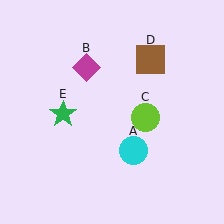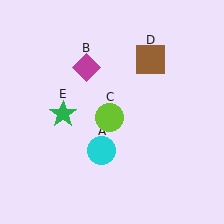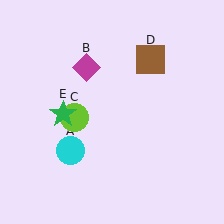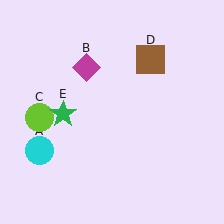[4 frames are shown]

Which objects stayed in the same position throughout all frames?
Magenta diamond (object B) and brown square (object D) and green star (object E) remained stationary.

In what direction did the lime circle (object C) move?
The lime circle (object C) moved left.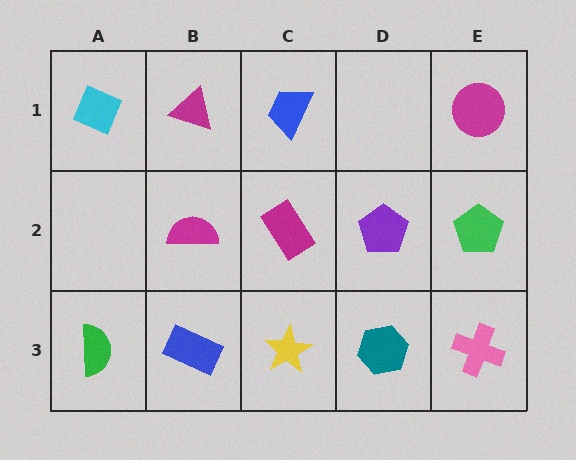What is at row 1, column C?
A blue trapezoid.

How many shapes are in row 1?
4 shapes.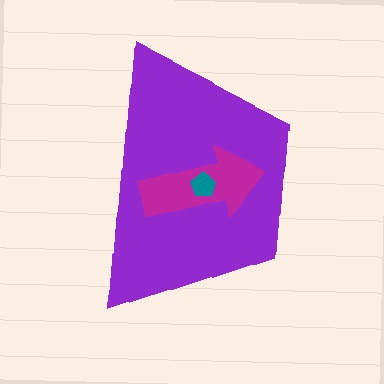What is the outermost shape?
The purple trapezoid.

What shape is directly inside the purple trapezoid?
The magenta arrow.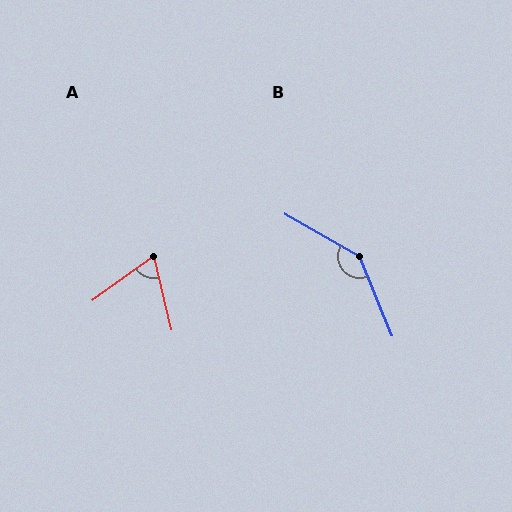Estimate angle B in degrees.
Approximately 142 degrees.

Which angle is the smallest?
A, at approximately 67 degrees.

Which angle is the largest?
B, at approximately 142 degrees.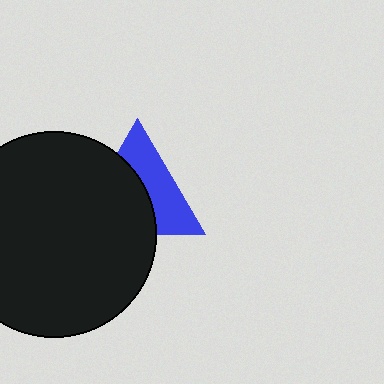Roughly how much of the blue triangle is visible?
About half of it is visible (roughly 47%).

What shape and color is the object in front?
The object in front is a black circle.